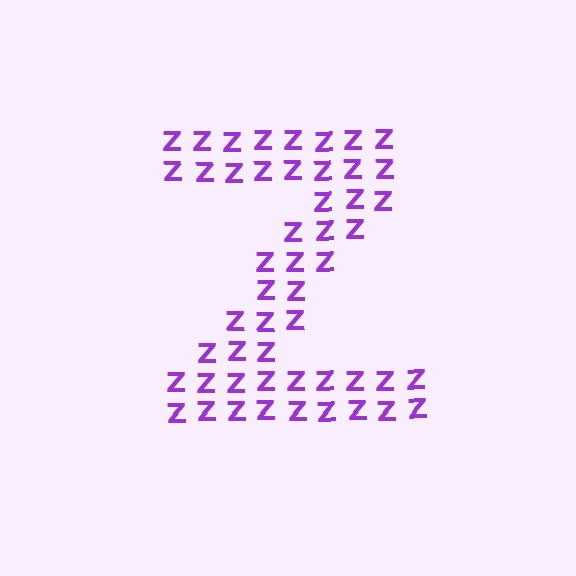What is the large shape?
The large shape is the letter Z.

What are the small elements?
The small elements are letter Z's.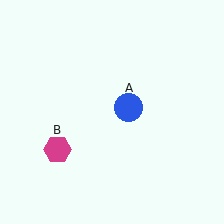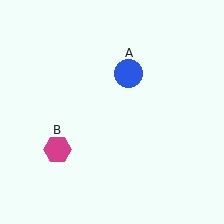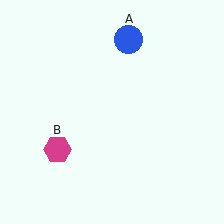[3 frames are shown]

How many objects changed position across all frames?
1 object changed position: blue circle (object A).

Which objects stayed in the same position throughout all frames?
Magenta hexagon (object B) remained stationary.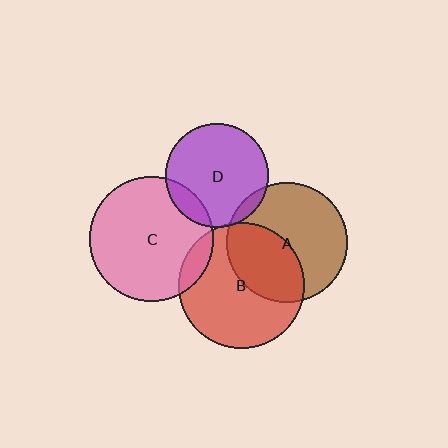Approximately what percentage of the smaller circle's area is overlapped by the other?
Approximately 5%.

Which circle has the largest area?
Circle B (red).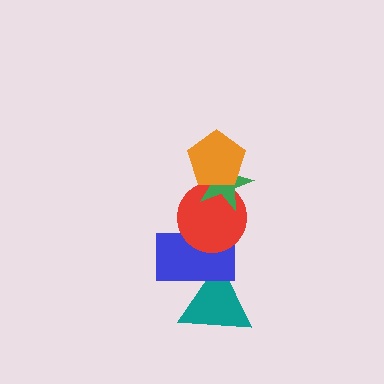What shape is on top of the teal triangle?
The blue rectangle is on top of the teal triangle.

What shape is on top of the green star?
The orange pentagon is on top of the green star.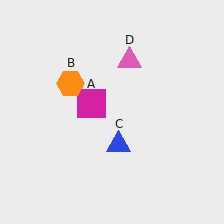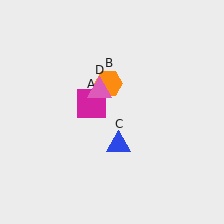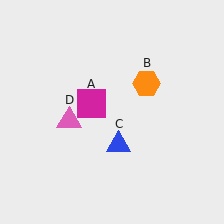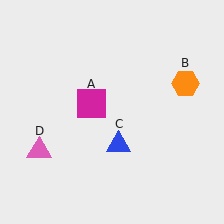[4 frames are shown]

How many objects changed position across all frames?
2 objects changed position: orange hexagon (object B), pink triangle (object D).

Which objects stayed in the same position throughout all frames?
Magenta square (object A) and blue triangle (object C) remained stationary.